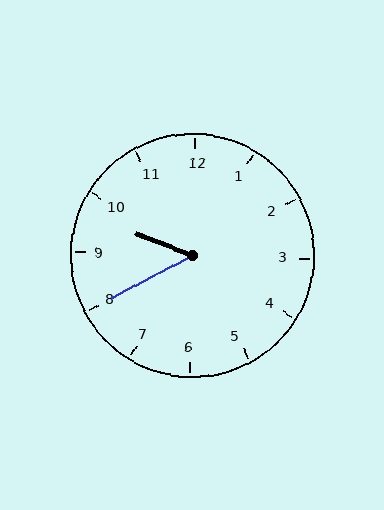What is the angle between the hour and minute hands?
Approximately 50 degrees.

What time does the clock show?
9:40.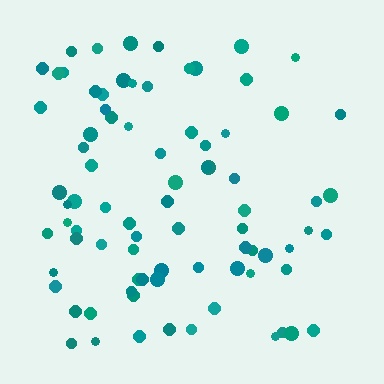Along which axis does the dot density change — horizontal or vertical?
Horizontal.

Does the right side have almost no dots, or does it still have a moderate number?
Still a moderate number, just noticeably fewer than the left.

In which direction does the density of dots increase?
From right to left, with the left side densest.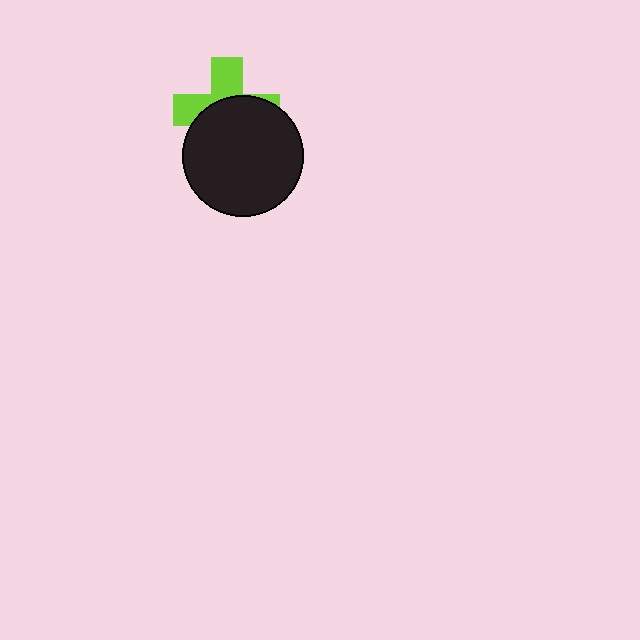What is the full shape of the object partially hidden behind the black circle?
The partially hidden object is a lime cross.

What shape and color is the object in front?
The object in front is a black circle.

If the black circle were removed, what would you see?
You would see the complete lime cross.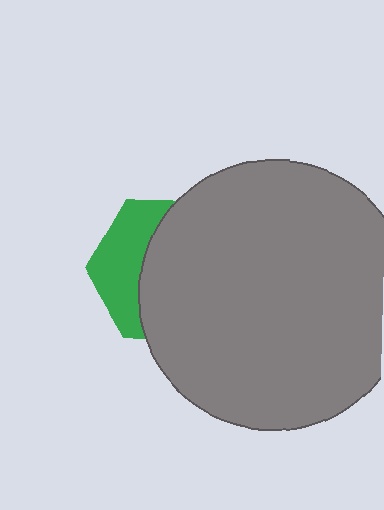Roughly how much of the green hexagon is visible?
A small part of it is visible (roughly 35%).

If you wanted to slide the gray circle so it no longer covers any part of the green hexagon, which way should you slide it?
Slide it right — that is the most direct way to separate the two shapes.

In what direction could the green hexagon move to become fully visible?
The green hexagon could move left. That would shift it out from behind the gray circle entirely.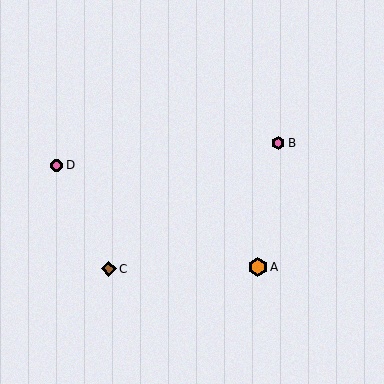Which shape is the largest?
The orange hexagon (labeled A) is the largest.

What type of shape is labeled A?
Shape A is an orange hexagon.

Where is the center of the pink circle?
The center of the pink circle is at (56, 165).